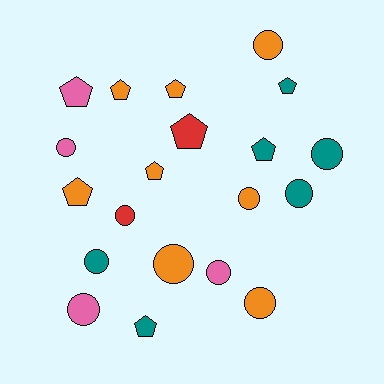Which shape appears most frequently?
Circle, with 11 objects.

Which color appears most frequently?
Orange, with 8 objects.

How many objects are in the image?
There are 20 objects.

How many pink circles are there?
There are 3 pink circles.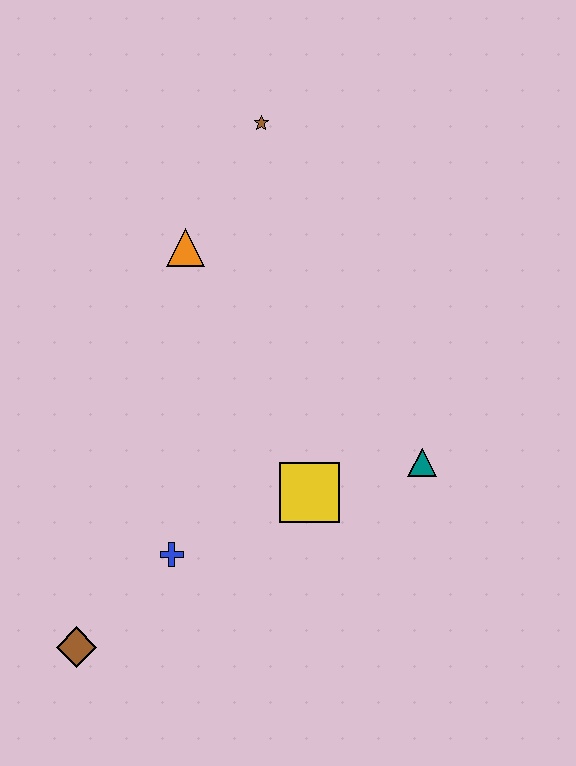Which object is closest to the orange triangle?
The brown star is closest to the orange triangle.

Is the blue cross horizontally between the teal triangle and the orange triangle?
No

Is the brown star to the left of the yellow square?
Yes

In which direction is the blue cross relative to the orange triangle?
The blue cross is below the orange triangle.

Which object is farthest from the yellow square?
The brown star is farthest from the yellow square.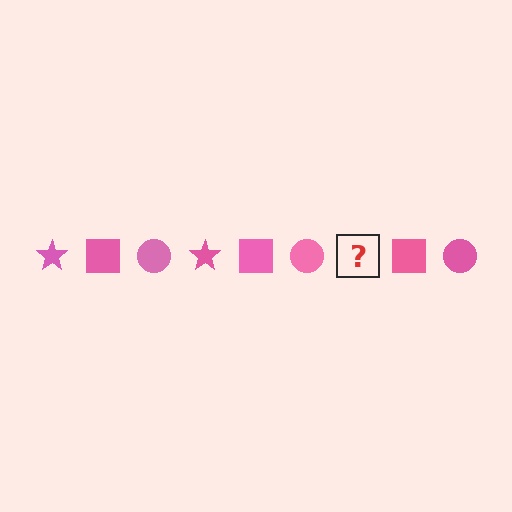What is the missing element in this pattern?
The missing element is a pink star.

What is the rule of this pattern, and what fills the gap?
The rule is that the pattern cycles through star, square, circle shapes in pink. The gap should be filled with a pink star.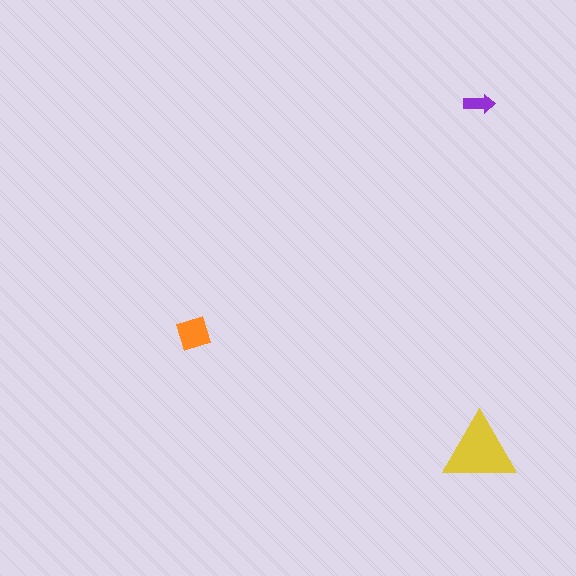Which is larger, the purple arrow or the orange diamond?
The orange diamond.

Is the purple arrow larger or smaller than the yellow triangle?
Smaller.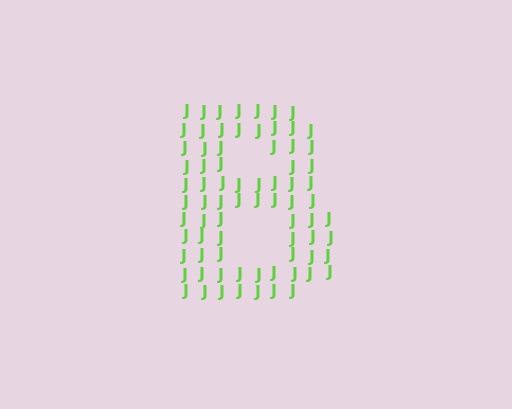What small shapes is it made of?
It is made of small letter J's.